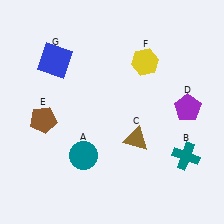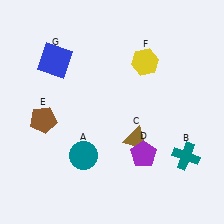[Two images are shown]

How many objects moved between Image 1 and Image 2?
1 object moved between the two images.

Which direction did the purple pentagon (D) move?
The purple pentagon (D) moved down.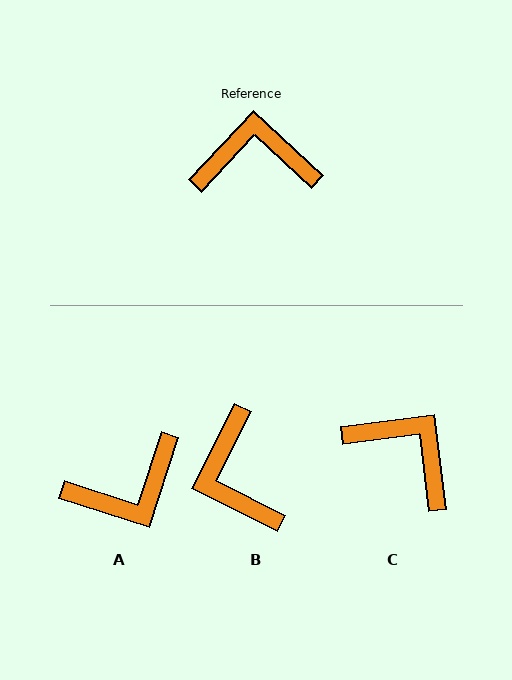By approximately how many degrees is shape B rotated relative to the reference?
Approximately 106 degrees counter-clockwise.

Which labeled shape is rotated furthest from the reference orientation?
A, about 155 degrees away.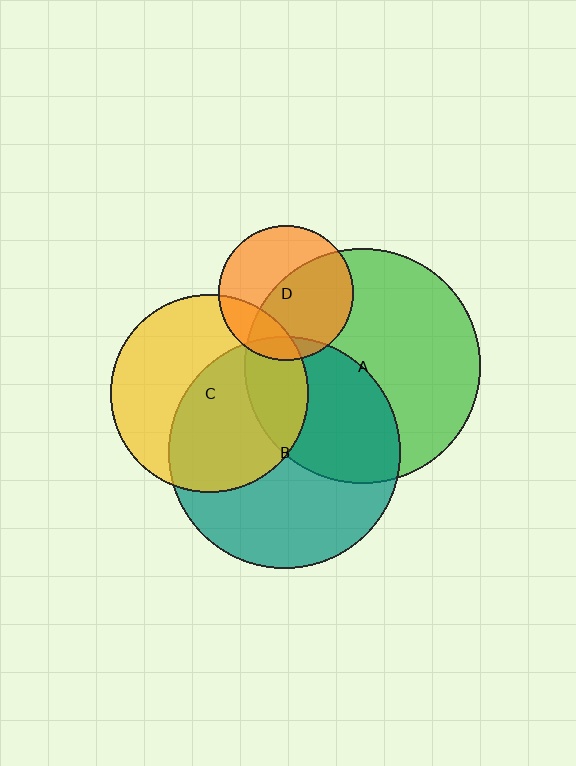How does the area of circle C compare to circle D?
Approximately 2.1 times.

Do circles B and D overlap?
Yes.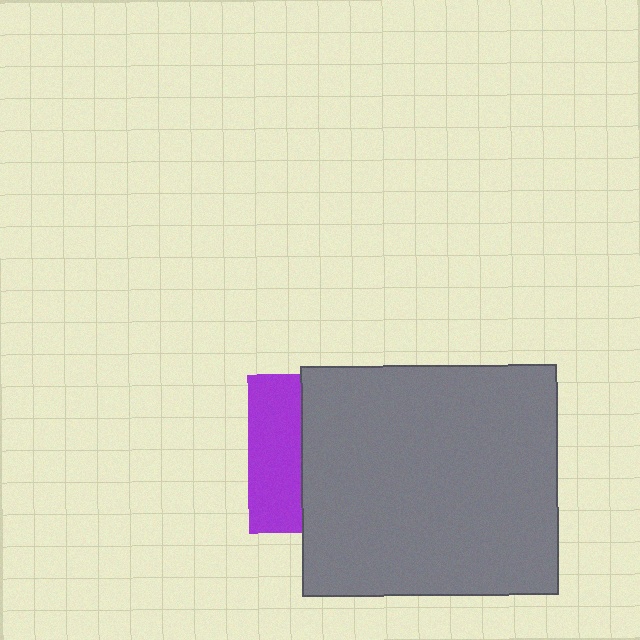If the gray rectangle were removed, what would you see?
You would see the complete purple square.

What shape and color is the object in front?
The object in front is a gray rectangle.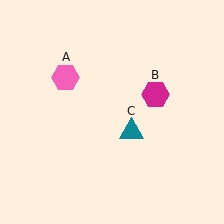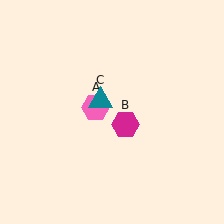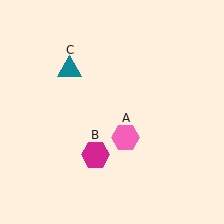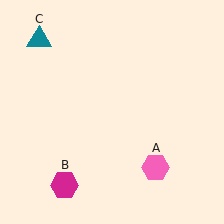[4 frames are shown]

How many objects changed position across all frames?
3 objects changed position: pink hexagon (object A), magenta hexagon (object B), teal triangle (object C).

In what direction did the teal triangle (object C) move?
The teal triangle (object C) moved up and to the left.